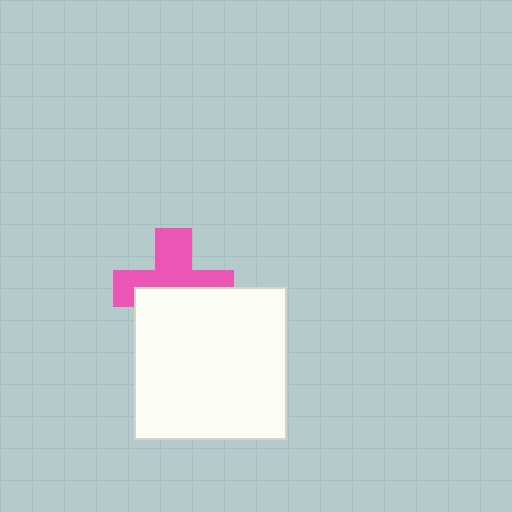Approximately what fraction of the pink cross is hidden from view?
Roughly 46% of the pink cross is hidden behind the white square.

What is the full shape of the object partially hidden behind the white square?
The partially hidden object is a pink cross.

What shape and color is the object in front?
The object in front is a white square.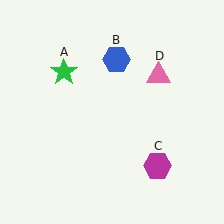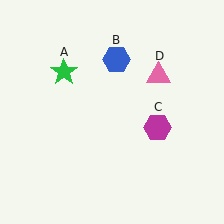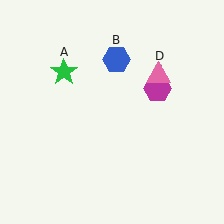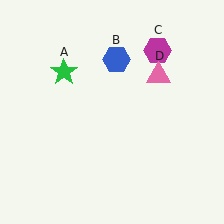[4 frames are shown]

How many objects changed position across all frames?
1 object changed position: magenta hexagon (object C).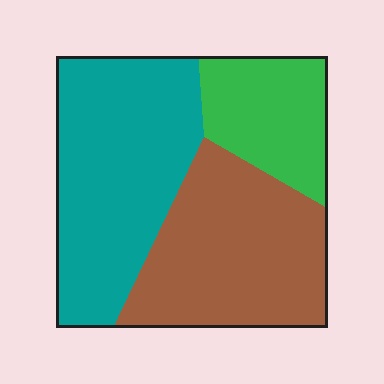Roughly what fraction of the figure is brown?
Brown covers around 40% of the figure.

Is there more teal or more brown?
Teal.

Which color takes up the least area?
Green, at roughly 20%.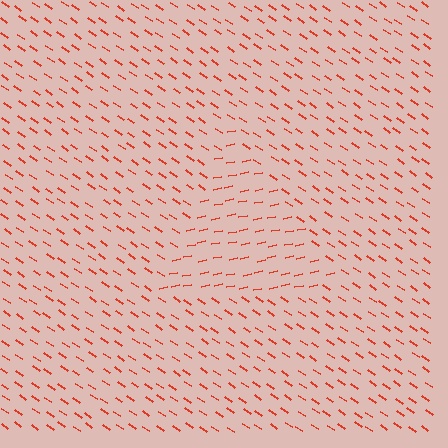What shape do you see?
I see a triangle.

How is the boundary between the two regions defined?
The boundary is defined purely by a change in line orientation (approximately 45 degrees difference). All lines are the same color and thickness.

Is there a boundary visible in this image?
Yes, there is a texture boundary formed by a change in line orientation.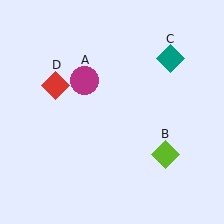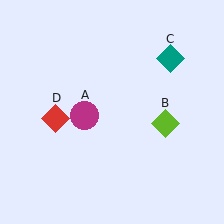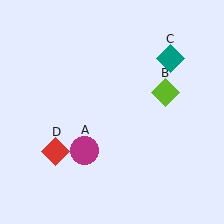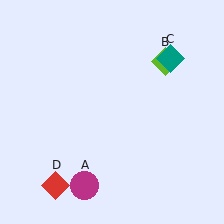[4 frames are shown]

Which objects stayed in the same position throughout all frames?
Teal diamond (object C) remained stationary.